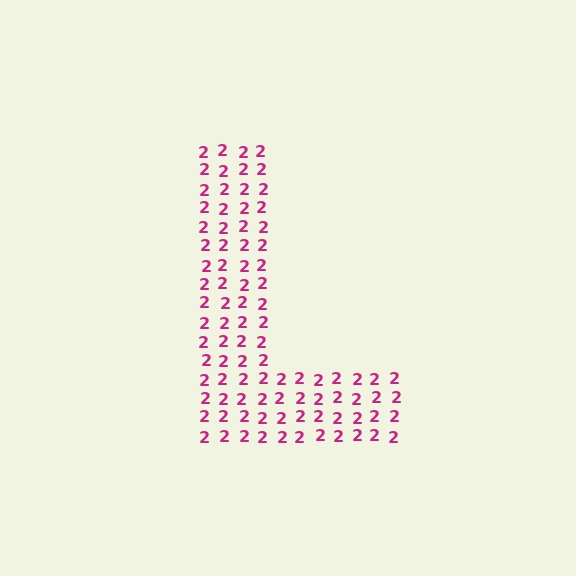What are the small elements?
The small elements are digit 2's.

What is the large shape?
The large shape is the letter L.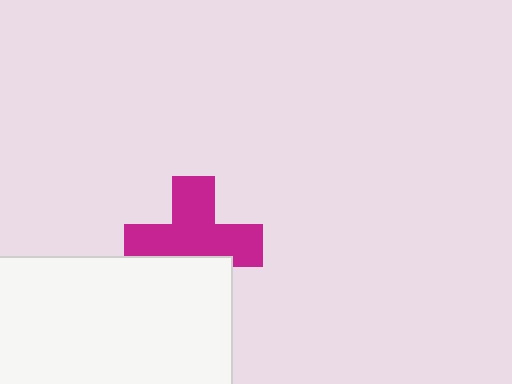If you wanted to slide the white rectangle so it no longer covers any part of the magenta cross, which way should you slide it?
Slide it down — that is the most direct way to separate the two shapes.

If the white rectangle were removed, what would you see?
You would see the complete magenta cross.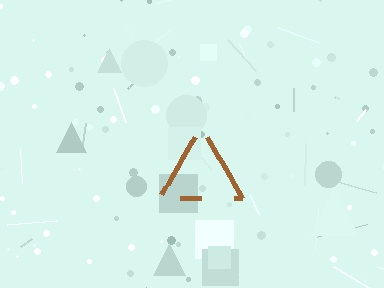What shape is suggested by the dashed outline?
The dashed outline suggests a triangle.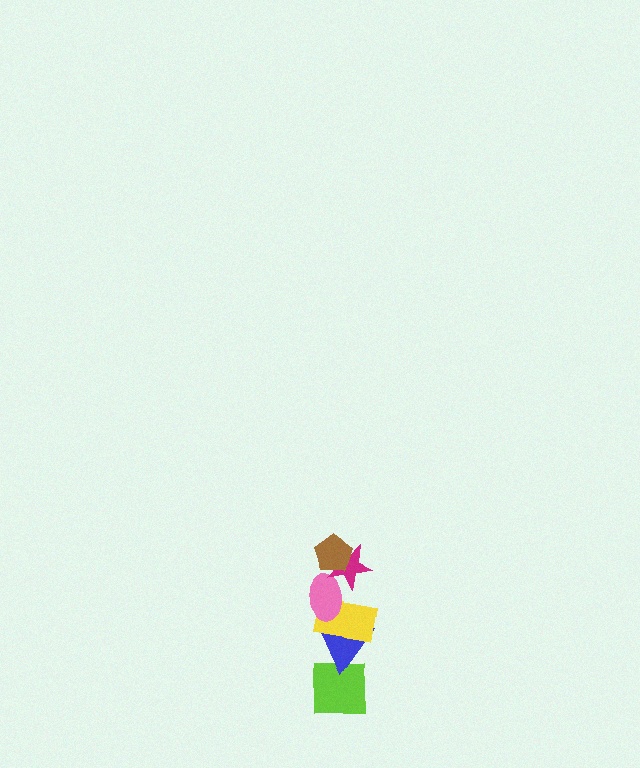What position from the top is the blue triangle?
The blue triangle is 5th from the top.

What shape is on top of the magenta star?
The brown pentagon is on top of the magenta star.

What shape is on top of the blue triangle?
The yellow rectangle is on top of the blue triangle.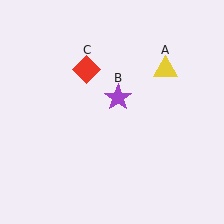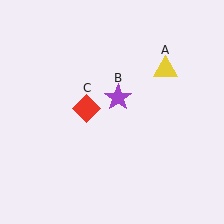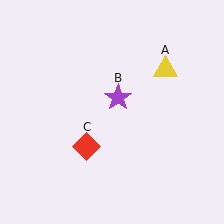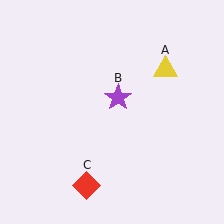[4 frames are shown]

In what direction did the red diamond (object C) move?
The red diamond (object C) moved down.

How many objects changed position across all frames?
1 object changed position: red diamond (object C).